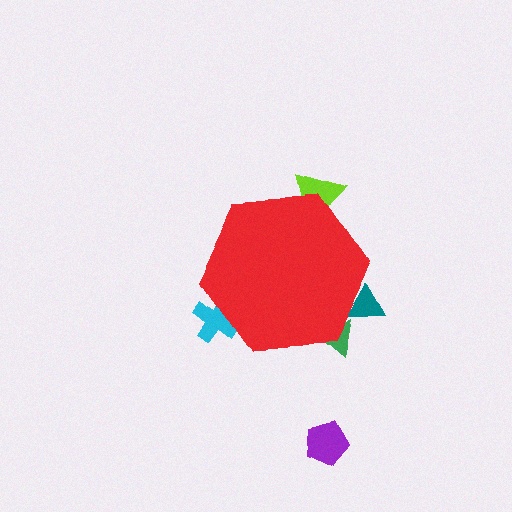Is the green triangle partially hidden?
Yes, the green triangle is partially hidden behind the red hexagon.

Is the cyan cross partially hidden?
Yes, the cyan cross is partially hidden behind the red hexagon.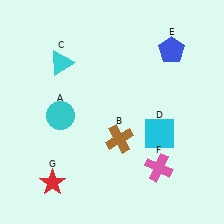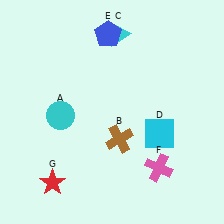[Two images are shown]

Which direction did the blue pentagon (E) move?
The blue pentagon (E) moved left.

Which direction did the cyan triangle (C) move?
The cyan triangle (C) moved right.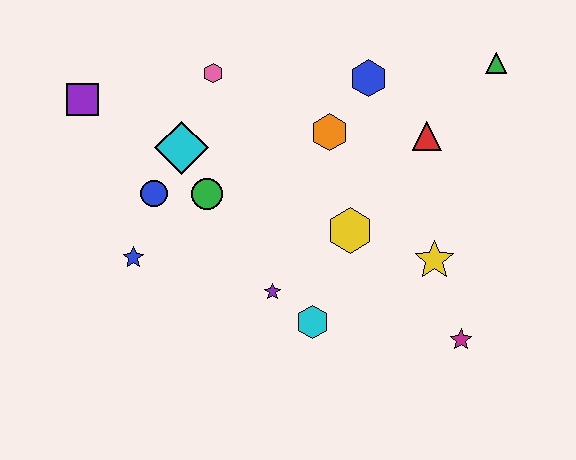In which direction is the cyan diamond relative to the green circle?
The cyan diamond is above the green circle.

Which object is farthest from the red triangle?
The purple square is farthest from the red triangle.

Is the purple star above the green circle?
No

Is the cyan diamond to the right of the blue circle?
Yes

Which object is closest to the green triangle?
The red triangle is closest to the green triangle.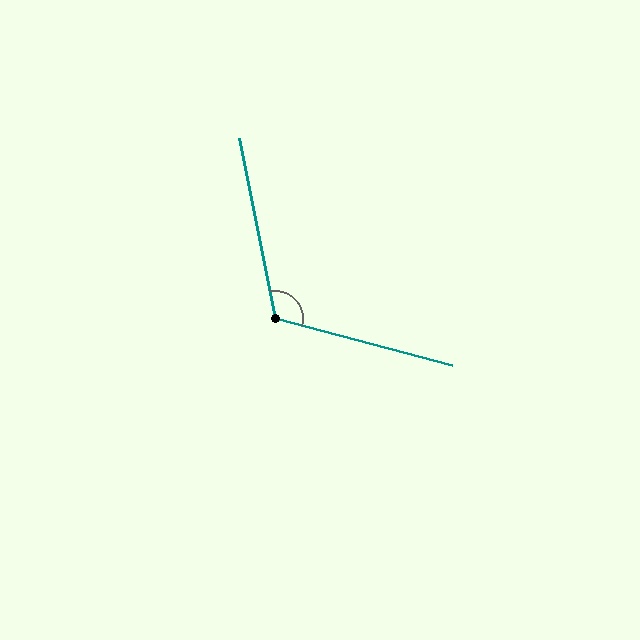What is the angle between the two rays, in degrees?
Approximately 116 degrees.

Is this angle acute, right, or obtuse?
It is obtuse.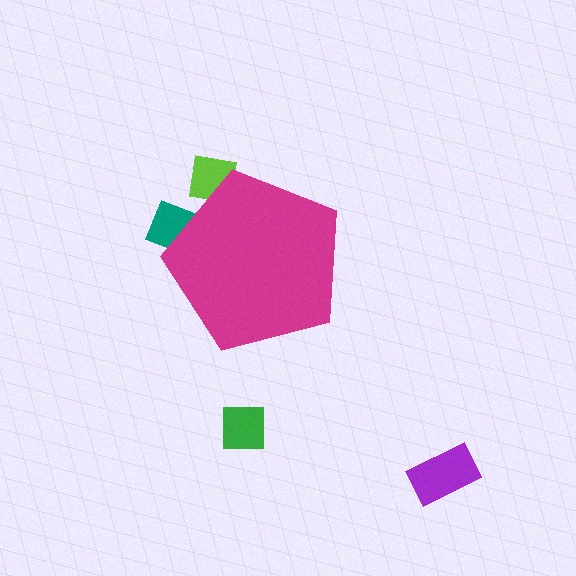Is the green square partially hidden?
No, the green square is fully visible.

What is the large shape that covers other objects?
A magenta pentagon.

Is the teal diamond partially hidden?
Yes, the teal diamond is partially hidden behind the magenta pentagon.